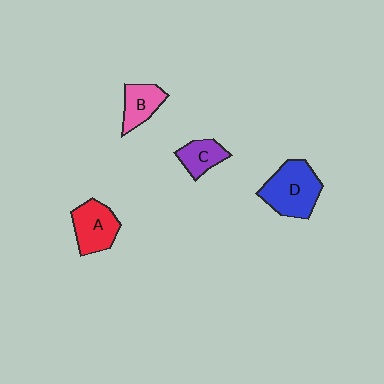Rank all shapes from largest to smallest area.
From largest to smallest: D (blue), A (red), B (pink), C (purple).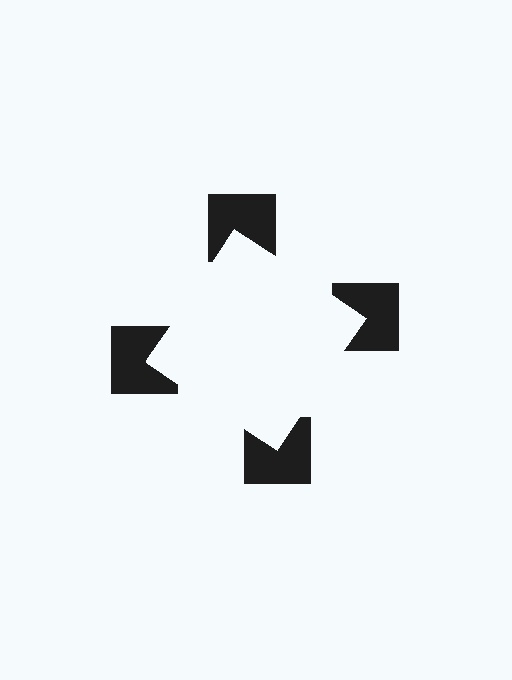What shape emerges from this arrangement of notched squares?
An illusory square — its edges are inferred from the aligned wedge cuts in the notched squares, not physically drawn.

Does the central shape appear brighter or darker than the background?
It typically appears slightly brighter than the background, even though no actual brightness change is drawn.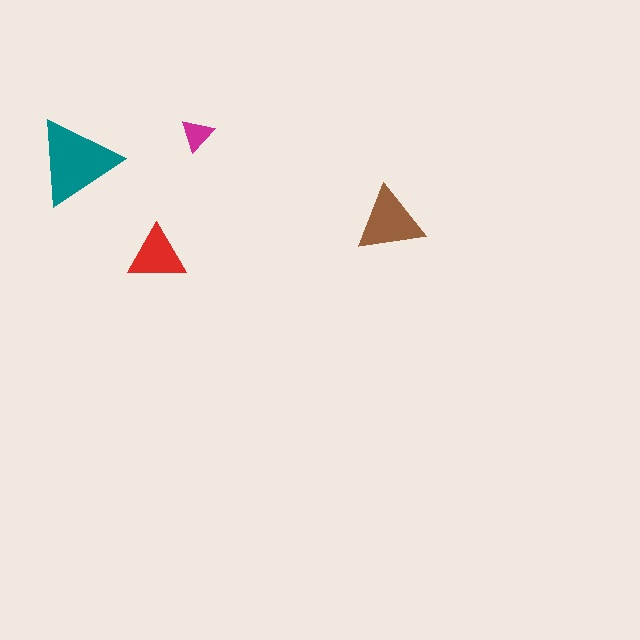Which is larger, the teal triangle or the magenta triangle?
The teal one.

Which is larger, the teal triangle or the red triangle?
The teal one.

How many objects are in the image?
There are 4 objects in the image.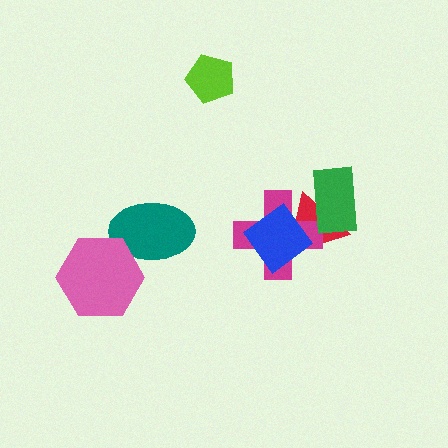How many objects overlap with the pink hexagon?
1 object overlaps with the pink hexagon.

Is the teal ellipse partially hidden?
Yes, it is partially covered by another shape.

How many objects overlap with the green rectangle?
2 objects overlap with the green rectangle.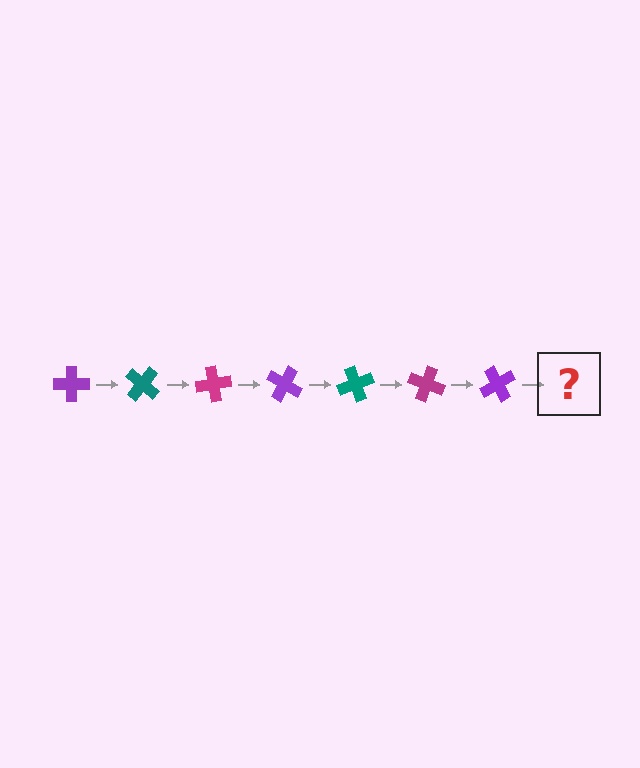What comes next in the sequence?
The next element should be a teal cross, rotated 280 degrees from the start.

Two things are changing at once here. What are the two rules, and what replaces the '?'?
The two rules are that it rotates 40 degrees each step and the color cycles through purple, teal, and magenta. The '?' should be a teal cross, rotated 280 degrees from the start.